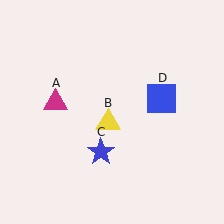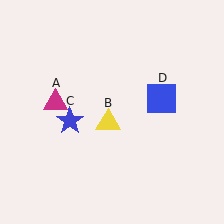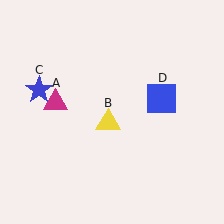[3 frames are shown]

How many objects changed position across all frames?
1 object changed position: blue star (object C).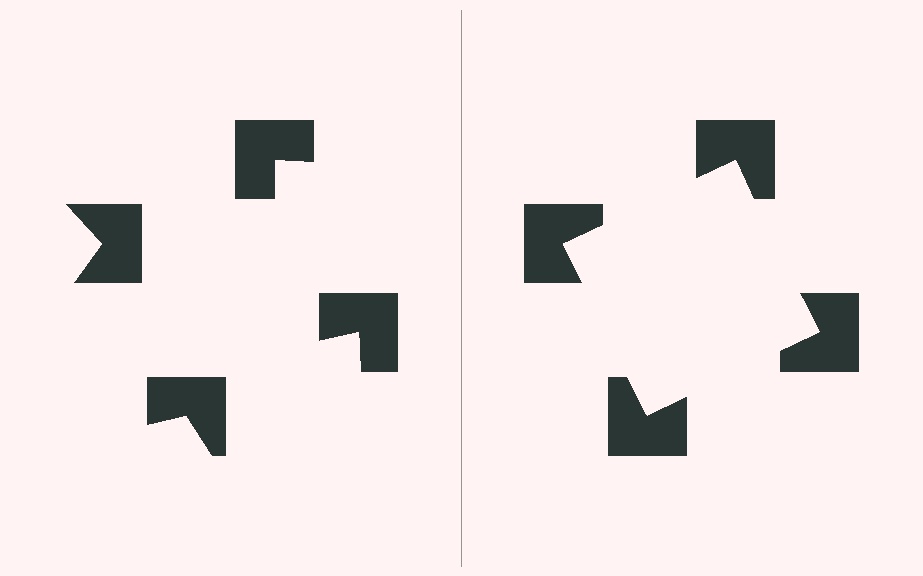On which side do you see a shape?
An illusory square appears on the right side. On the left side the wedge cuts are rotated, so no coherent shape forms.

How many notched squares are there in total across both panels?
8 — 4 on each side.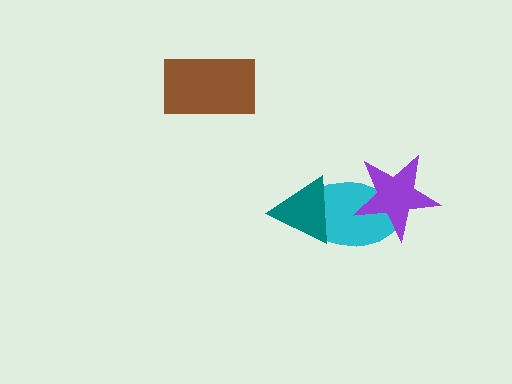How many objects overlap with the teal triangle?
1 object overlaps with the teal triangle.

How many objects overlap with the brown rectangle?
0 objects overlap with the brown rectangle.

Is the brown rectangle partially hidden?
No, no other shape covers it.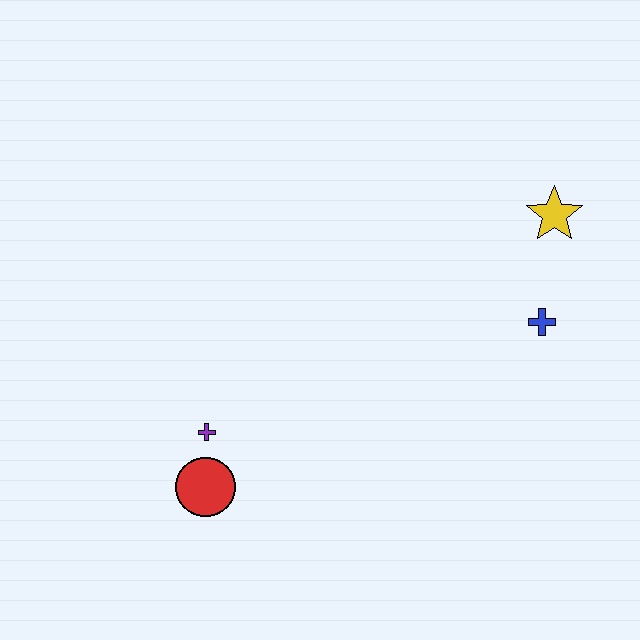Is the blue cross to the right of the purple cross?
Yes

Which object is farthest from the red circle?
The yellow star is farthest from the red circle.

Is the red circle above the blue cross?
No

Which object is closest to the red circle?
The purple cross is closest to the red circle.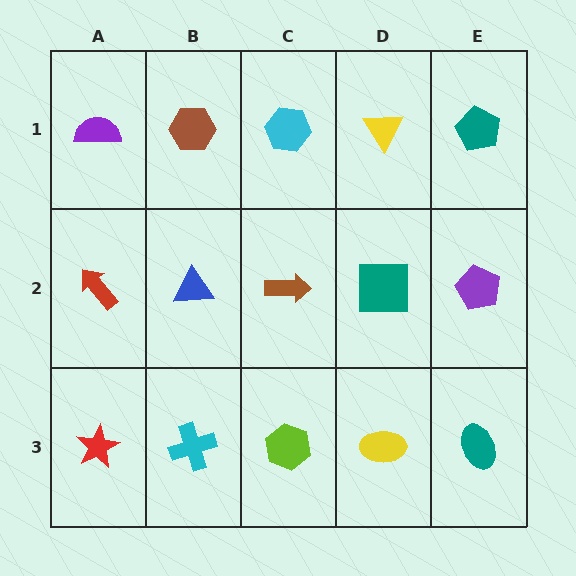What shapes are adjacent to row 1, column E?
A purple pentagon (row 2, column E), a yellow triangle (row 1, column D).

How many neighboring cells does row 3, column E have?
2.